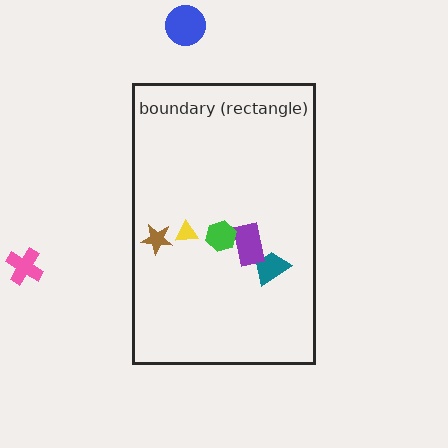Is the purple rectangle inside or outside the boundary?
Inside.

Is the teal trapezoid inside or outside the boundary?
Inside.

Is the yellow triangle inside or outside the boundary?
Inside.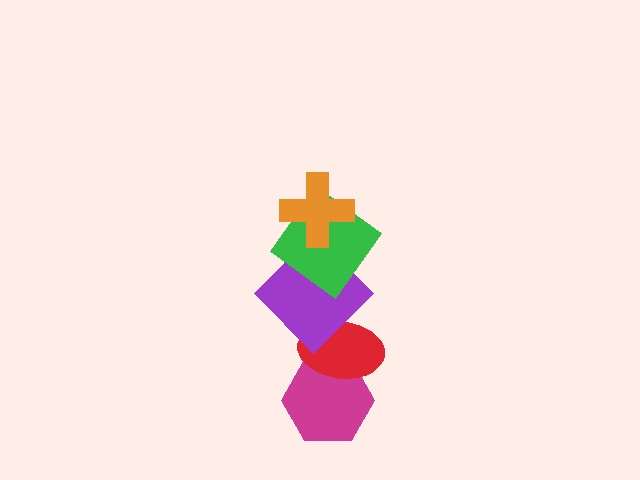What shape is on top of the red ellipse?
The purple diamond is on top of the red ellipse.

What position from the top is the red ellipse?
The red ellipse is 4th from the top.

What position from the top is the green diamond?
The green diamond is 2nd from the top.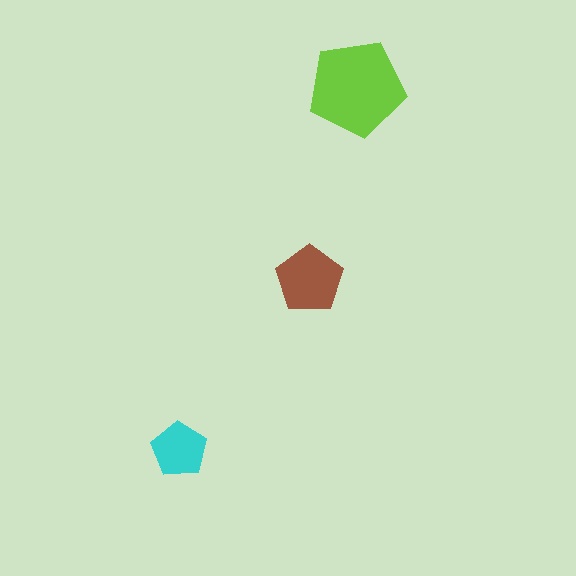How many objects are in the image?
There are 3 objects in the image.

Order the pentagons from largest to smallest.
the lime one, the brown one, the cyan one.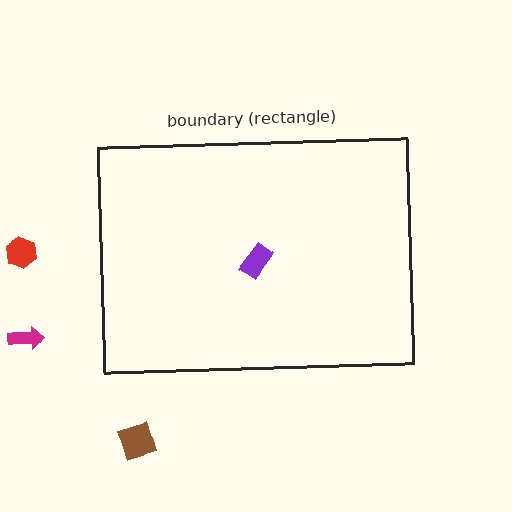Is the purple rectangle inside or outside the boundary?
Inside.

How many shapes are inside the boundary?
1 inside, 3 outside.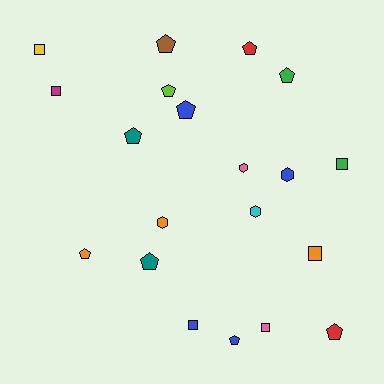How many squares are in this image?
There are 6 squares.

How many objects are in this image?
There are 20 objects.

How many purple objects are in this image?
There are no purple objects.